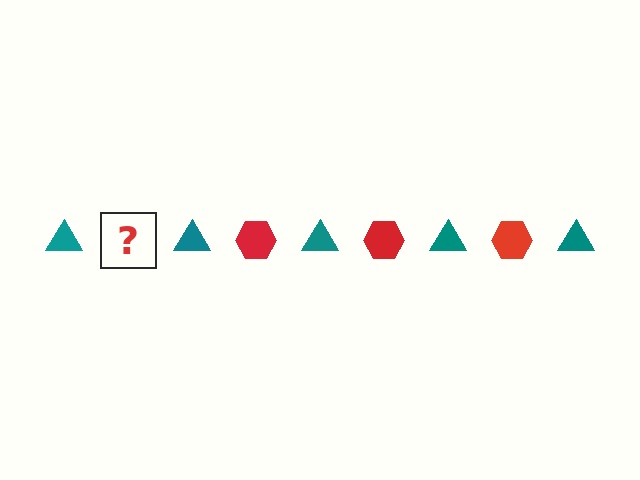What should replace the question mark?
The question mark should be replaced with a red hexagon.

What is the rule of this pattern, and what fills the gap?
The rule is that the pattern alternates between teal triangle and red hexagon. The gap should be filled with a red hexagon.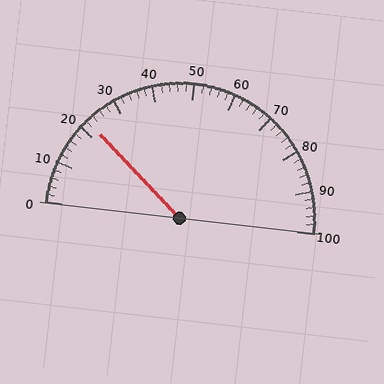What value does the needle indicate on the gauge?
The needle indicates approximately 22.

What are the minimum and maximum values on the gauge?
The gauge ranges from 0 to 100.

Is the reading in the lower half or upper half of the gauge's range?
The reading is in the lower half of the range (0 to 100).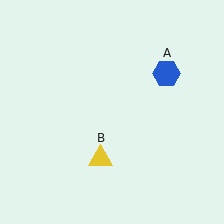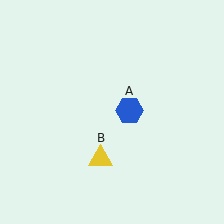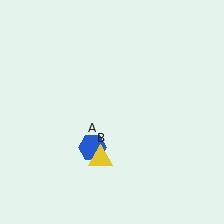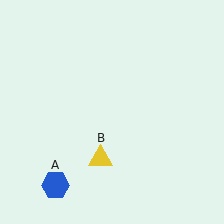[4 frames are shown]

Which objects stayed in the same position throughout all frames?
Yellow triangle (object B) remained stationary.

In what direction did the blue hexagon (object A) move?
The blue hexagon (object A) moved down and to the left.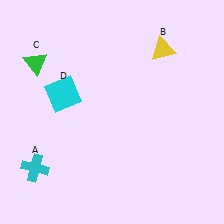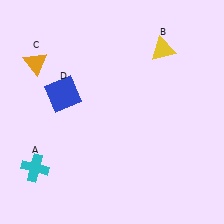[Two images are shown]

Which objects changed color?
C changed from green to orange. D changed from cyan to blue.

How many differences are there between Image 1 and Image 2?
There are 2 differences between the two images.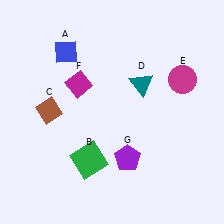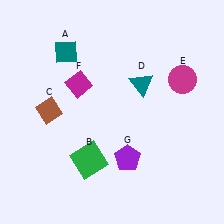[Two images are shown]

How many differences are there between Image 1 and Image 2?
There is 1 difference between the two images.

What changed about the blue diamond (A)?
In Image 1, A is blue. In Image 2, it changed to teal.